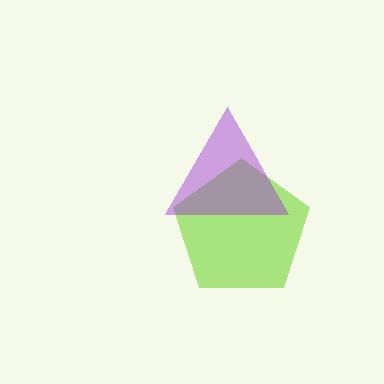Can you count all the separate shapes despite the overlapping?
Yes, there are 2 separate shapes.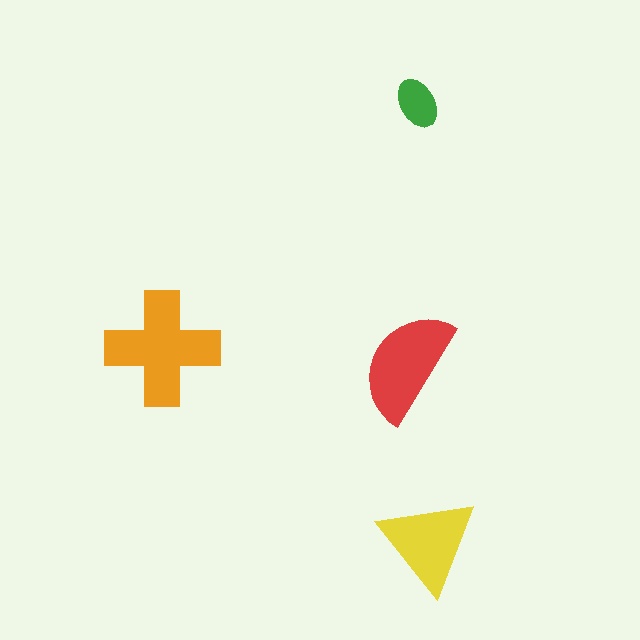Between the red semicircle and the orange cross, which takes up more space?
The orange cross.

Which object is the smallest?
The green ellipse.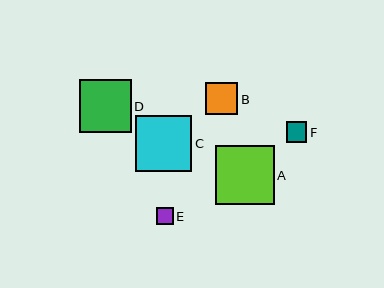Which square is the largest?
Square A is the largest with a size of approximately 59 pixels.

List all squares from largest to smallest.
From largest to smallest: A, C, D, B, F, E.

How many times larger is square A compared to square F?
Square A is approximately 2.9 times the size of square F.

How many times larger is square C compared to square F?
Square C is approximately 2.8 times the size of square F.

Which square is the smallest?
Square E is the smallest with a size of approximately 17 pixels.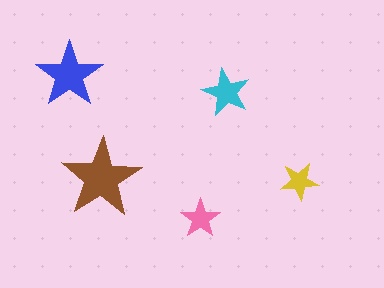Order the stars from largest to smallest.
the brown one, the blue one, the cyan one, the pink one, the yellow one.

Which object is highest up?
The blue star is topmost.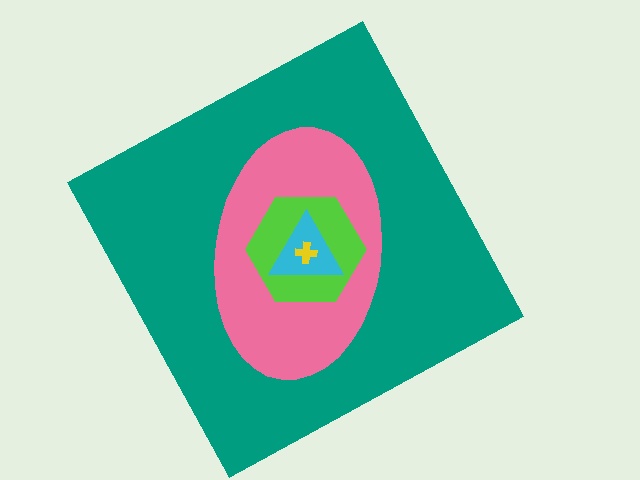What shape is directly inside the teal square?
The pink ellipse.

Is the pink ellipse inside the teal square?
Yes.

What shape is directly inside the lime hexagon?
The cyan triangle.